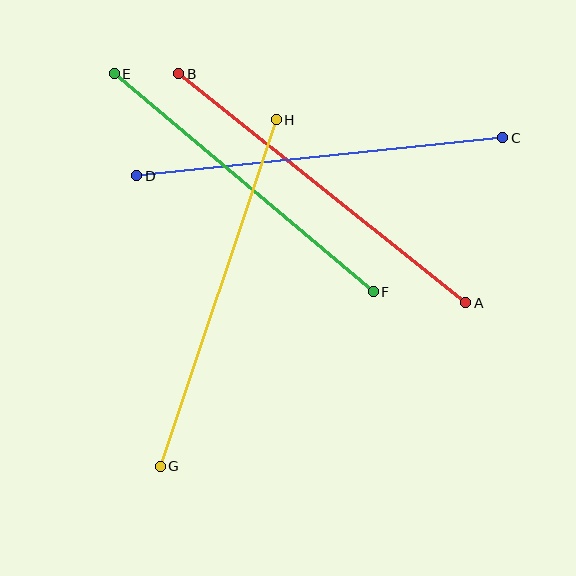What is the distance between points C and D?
The distance is approximately 368 pixels.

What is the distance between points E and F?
The distance is approximately 338 pixels.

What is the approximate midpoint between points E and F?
The midpoint is at approximately (244, 183) pixels.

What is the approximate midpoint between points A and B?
The midpoint is at approximately (322, 188) pixels.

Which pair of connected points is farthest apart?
Points C and D are farthest apart.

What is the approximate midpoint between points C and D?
The midpoint is at approximately (320, 157) pixels.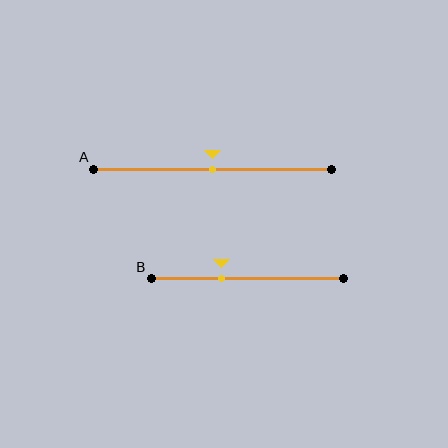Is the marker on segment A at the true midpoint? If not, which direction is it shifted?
Yes, the marker on segment A is at the true midpoint.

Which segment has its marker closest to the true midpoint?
Segment A has its marker closest to the true midpoint.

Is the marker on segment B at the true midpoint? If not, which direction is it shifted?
No, the marker on segment B is shifted to the left by about 14% of the segment length.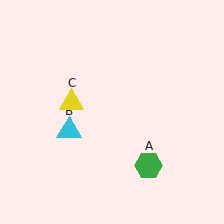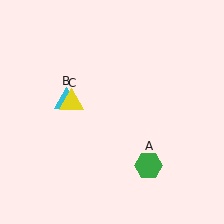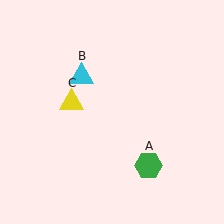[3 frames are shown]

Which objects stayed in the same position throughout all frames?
Green hexagon (object A) and yellow triangle (object C) remained stationary.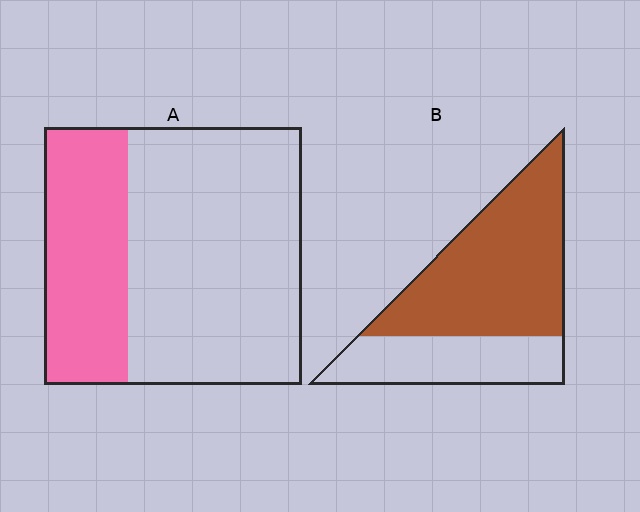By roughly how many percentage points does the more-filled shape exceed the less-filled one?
By roughly 35 percentage points (B over A).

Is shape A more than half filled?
No.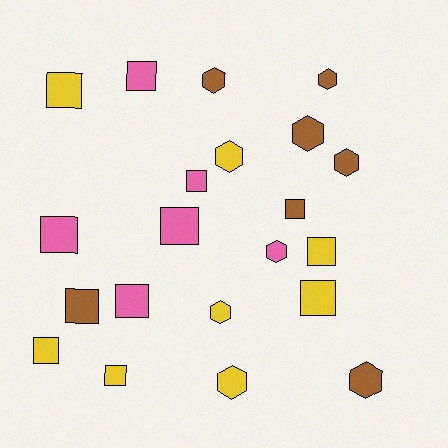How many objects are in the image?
There are 21 objects.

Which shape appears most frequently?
Square, with 12 objects.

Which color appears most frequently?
Yellow, with 8 objects.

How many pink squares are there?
There are 5 pink squares.